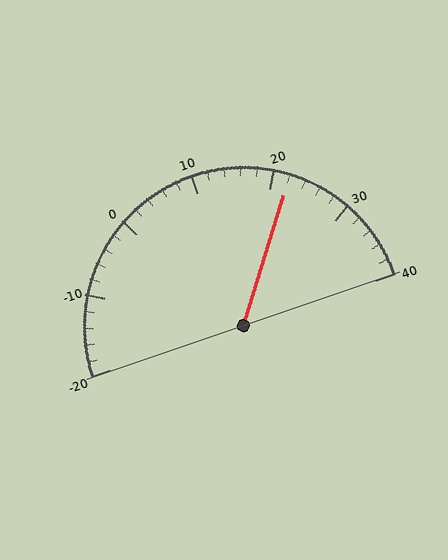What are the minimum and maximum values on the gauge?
The gauge ranges from -20 to 40.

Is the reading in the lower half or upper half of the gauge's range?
The reading is in the upper half of the range (-20 to 40).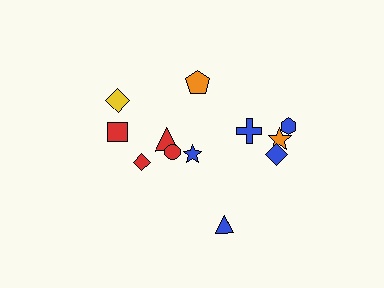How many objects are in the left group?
There are 5 objects.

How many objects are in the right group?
There are 7 objects.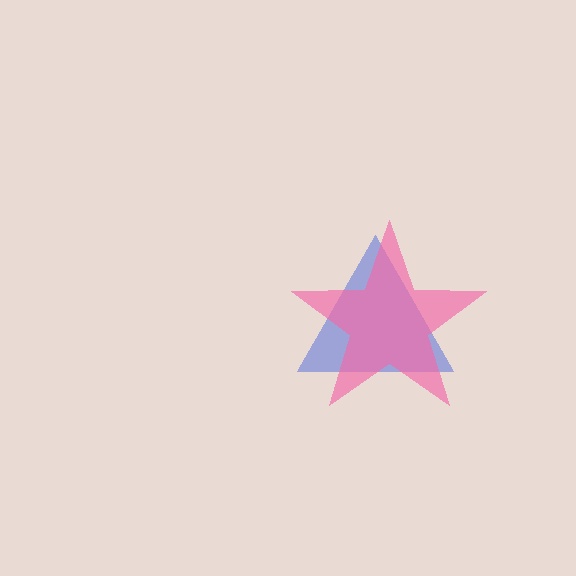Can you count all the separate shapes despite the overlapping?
Yes, there are 2 separate shapes.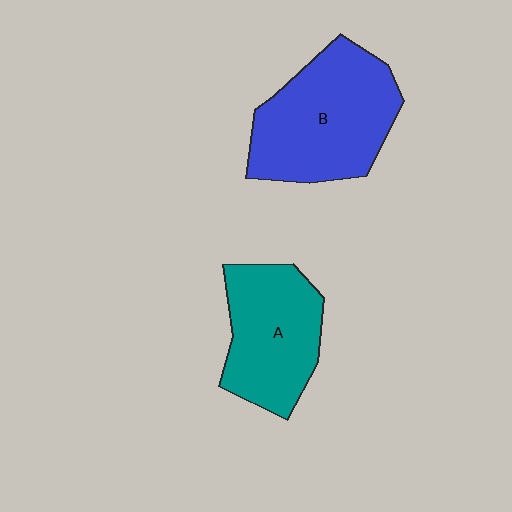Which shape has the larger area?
Shape B (blue).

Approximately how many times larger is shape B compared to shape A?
Approximately 1.3 times.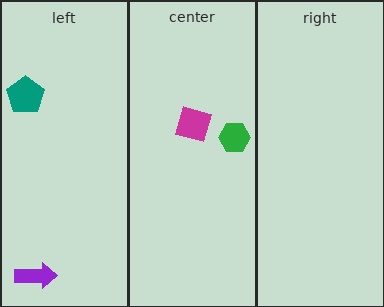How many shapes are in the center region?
2.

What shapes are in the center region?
The magenta square, the green hexagon.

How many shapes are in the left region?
2.